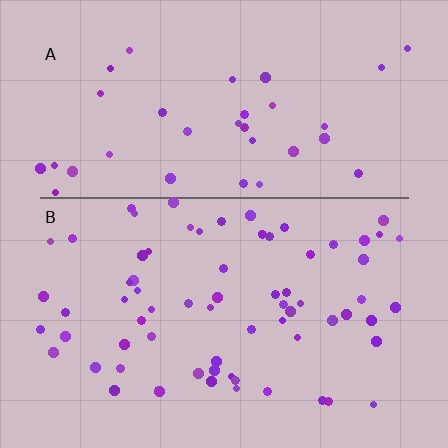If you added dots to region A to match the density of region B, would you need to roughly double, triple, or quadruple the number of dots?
Approximately double.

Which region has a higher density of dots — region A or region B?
B (the bottom).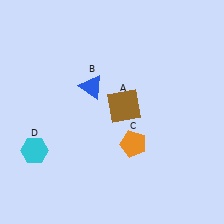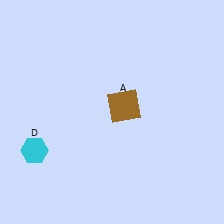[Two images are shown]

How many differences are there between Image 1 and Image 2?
There are 2 differences between the two images.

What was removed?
The orange pentagon (C), the blue triangle (B) were removed in Image 2.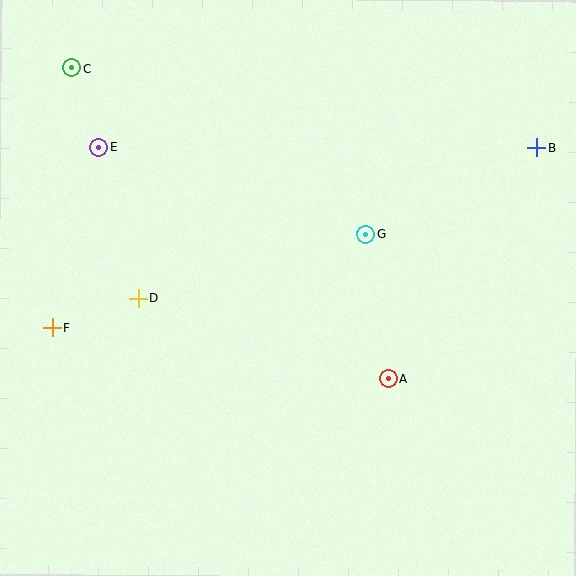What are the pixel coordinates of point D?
Point D is at (138, 298).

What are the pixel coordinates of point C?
Point C is at (72, 68).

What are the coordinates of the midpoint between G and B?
The midpoint between G and B is at (452, 191).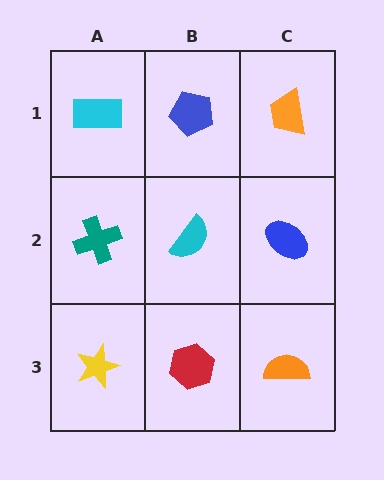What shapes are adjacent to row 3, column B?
A cyan semicircle (row 2, column B), a yellow star (row 3, column A), an orange semicircle (row 3, column C).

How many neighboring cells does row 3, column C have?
2.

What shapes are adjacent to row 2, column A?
A cyan rectangle (row 1, column A), a yellow star (row 3, column A), a cyan semicircle (row 2, column B).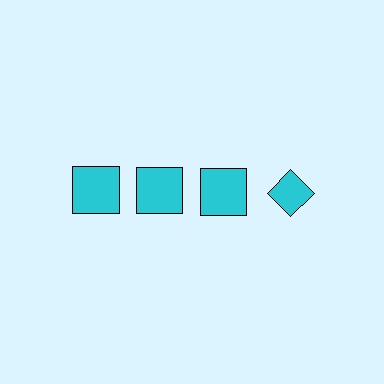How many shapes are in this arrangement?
There are 4 shapes arranged in a grid pattern.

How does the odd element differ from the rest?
It has a different shape: diamond instead of square.